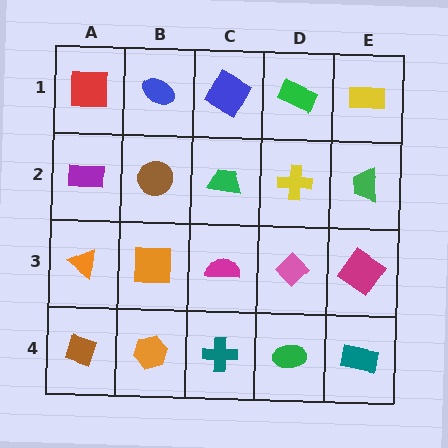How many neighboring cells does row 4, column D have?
3.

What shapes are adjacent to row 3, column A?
A purple rectangle (row 2, column A), a brown diamond (row 4, column A), an orange square (row 3, column B).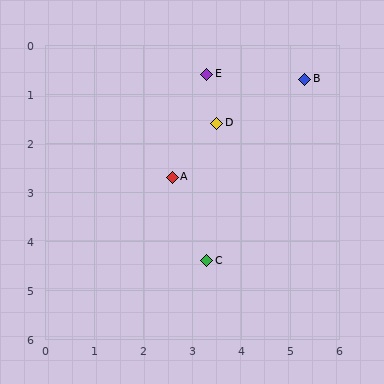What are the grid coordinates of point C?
Point C is at approximately (3.3, 4.4).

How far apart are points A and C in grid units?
Points A and C are about 1.8 grid units apart.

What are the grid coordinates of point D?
Point D is at approximately (3.5, 1.6).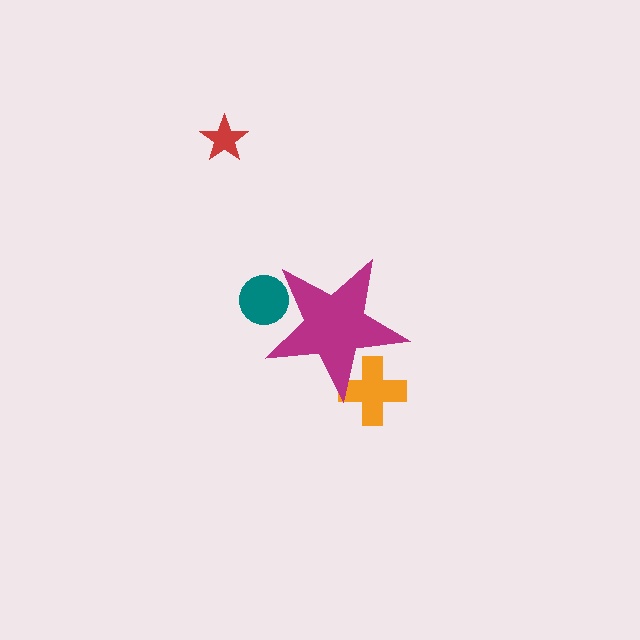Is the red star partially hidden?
No, the red star is fully visible.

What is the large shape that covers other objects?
A magenta star.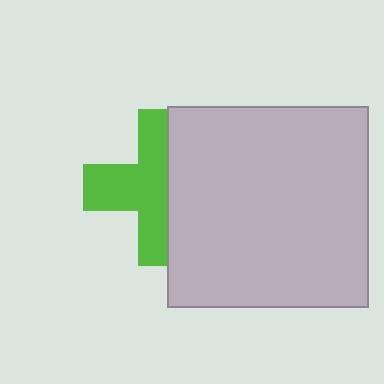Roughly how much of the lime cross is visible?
About half of it is visible (roughly 57%).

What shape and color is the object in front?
The object in front is a light gray square.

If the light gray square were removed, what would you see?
You would see the complete lime cross.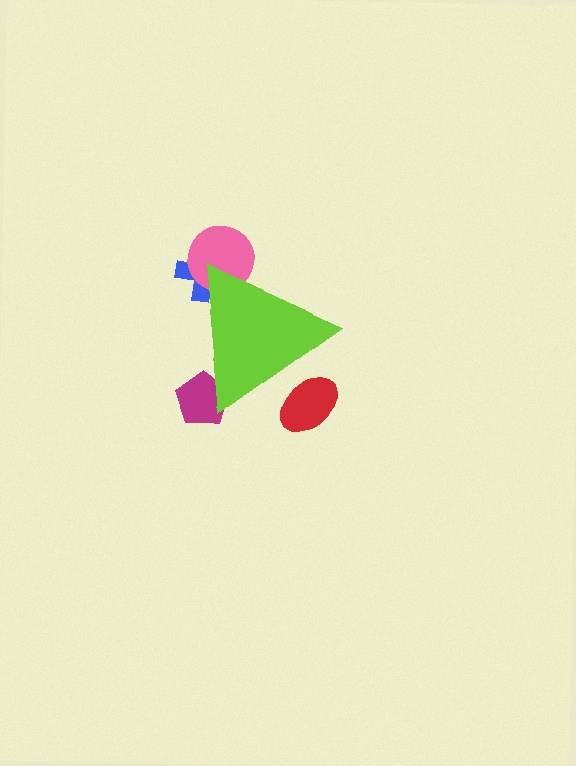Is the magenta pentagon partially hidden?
Yes, the magenta pentagon is partially hidden behind the lime triangle.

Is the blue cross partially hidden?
Yes, the blue cross is partially hidden behind the lime triangle.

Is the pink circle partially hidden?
Yes, the pink circle is partially hidden behind the lime triangle.